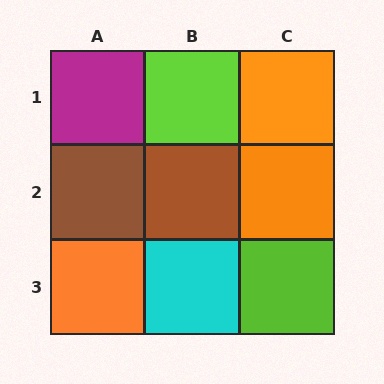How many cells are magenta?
1 cell is magenta.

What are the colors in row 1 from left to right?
Magenta, lime, orange.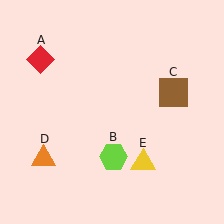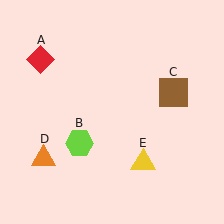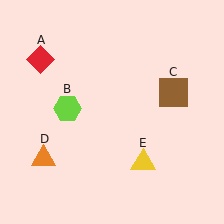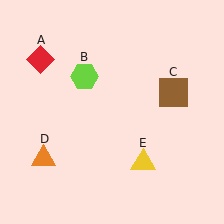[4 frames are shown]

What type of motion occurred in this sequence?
The lime hexagon (object B) rotated clockwise around the center of the scene.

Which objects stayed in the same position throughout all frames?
Red diamond (object A) and brown square (object C) and orange triangle (object D) and yellow triangle (object E) remained stationary.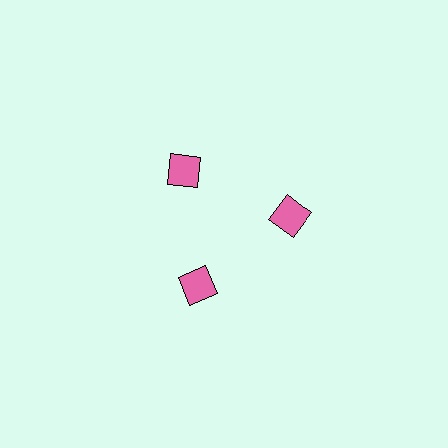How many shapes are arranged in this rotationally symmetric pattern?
There are 3 shapes, arranged in 3 groups of 1.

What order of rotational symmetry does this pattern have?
This pattern has 3-fold rotational symmetry.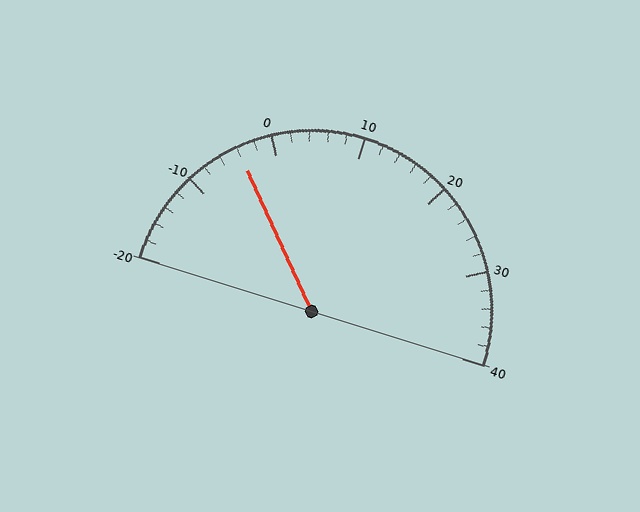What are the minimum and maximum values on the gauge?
The gauge ranges from -20 to 40.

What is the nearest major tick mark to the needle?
The nearest major tick mark is 0.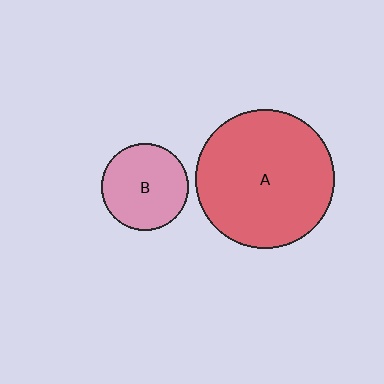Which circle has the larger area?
Circle A (red).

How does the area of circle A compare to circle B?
Approximately 2.6 times.